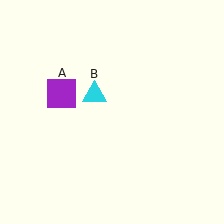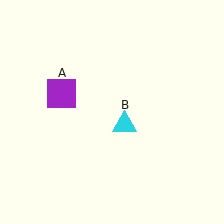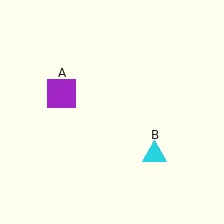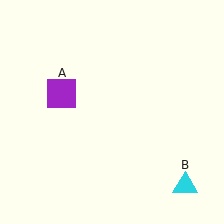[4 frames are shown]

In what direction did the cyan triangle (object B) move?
The cyan triangle (object B) moved down and to the right.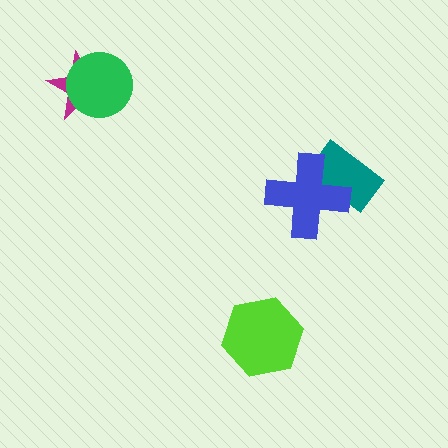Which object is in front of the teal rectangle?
The blue cross is in front of the teal rectangle.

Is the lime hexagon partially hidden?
No, no other shape covers it.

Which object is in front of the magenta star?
The green circle is in front of the magenta star.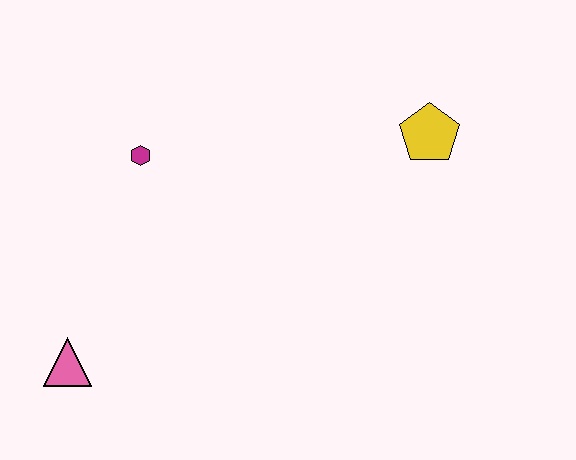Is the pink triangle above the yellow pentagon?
No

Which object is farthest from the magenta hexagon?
The yellow pentagon is farthest from the magenta hexagon.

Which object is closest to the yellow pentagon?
The magenta hexagon is closest to the yellow pentagon.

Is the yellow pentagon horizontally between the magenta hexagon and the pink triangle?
No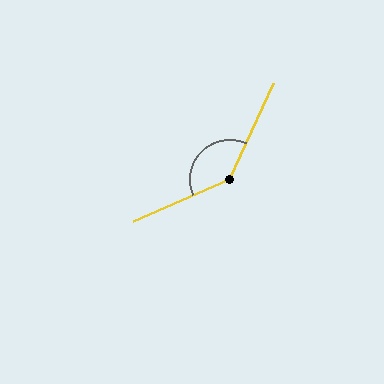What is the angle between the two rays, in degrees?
Approximately 138 degrees.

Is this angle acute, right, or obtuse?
It is obtuse.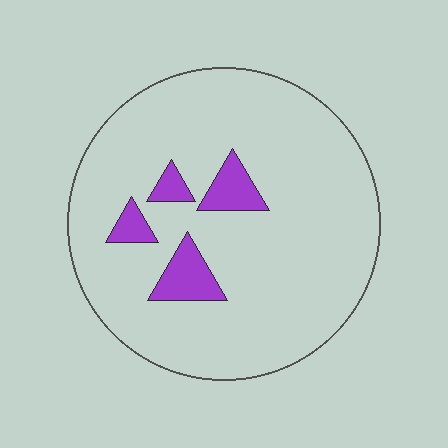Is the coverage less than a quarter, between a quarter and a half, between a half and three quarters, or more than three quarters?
Less than a quarter.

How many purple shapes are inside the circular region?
4.